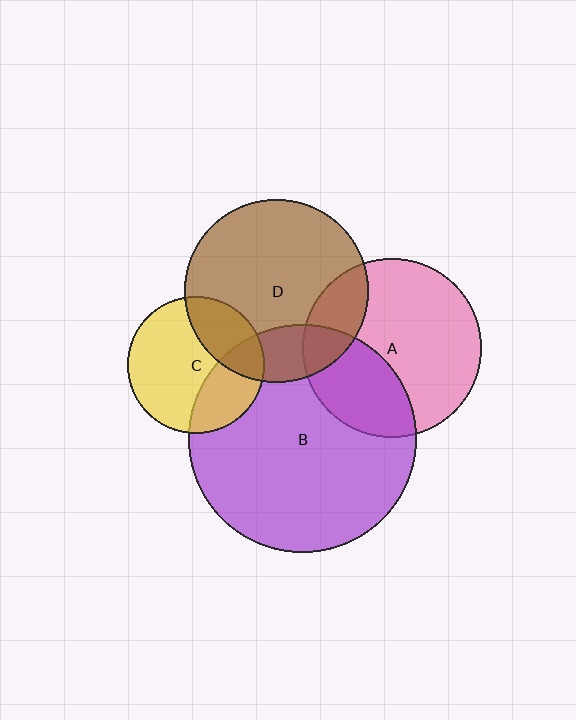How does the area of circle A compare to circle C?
Approximately 1.7 times.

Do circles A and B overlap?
Yes.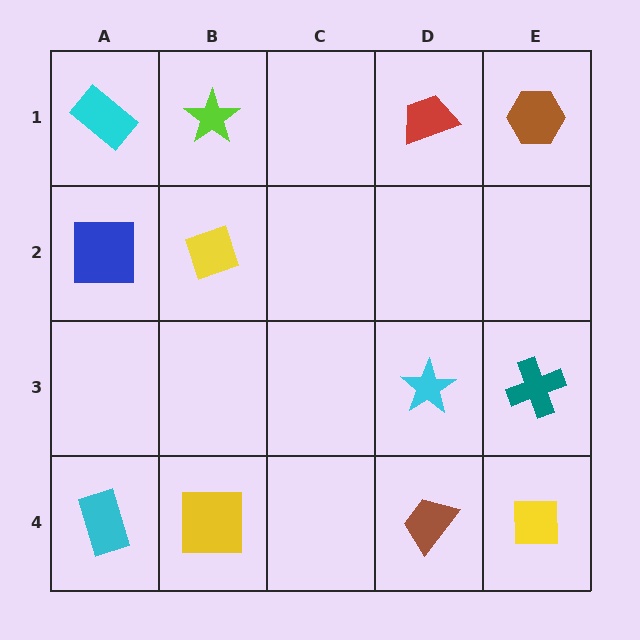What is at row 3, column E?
A teal cross.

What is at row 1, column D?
A red trapezoid.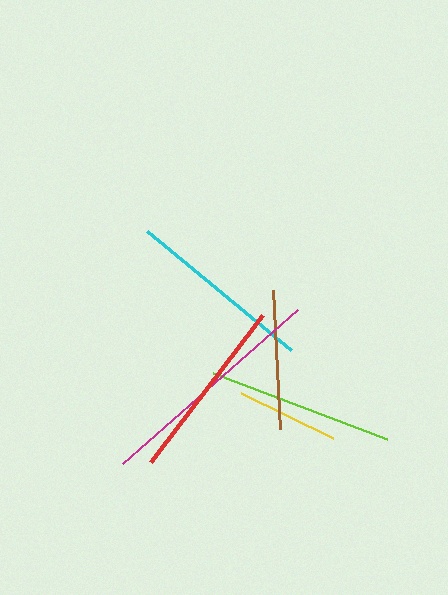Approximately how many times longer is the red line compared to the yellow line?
The red line is approximately 1.8 times the length of the yellow line.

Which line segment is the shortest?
The yellow line is the shortest at approximately 102 pixels.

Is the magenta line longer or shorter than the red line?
The magenta line is longer than the red line.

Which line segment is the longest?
The magenta line is the longest at approximately 233 pixels.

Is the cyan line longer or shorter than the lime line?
The cyan line is longer than the lime line.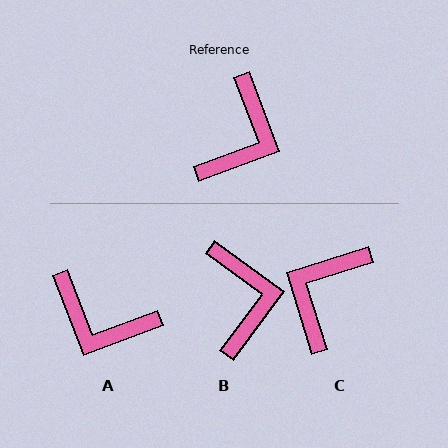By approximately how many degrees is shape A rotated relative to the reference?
Approximately 90 degrees clockwise.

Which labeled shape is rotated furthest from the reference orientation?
C, about 177 degrees away.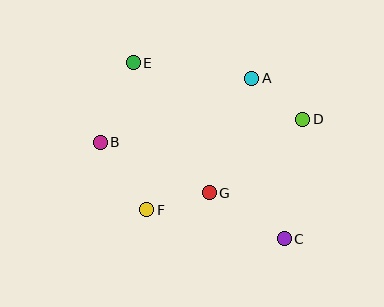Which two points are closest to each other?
Points F and G are closest to each other.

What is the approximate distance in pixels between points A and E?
The distance between A and E is approximately 119 pixels.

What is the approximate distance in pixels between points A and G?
The distance between A and G is approximately 122 pixels.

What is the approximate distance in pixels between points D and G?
The distance between D and G is approximately 119 pixels.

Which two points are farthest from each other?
Points C and E are farthest from each other.